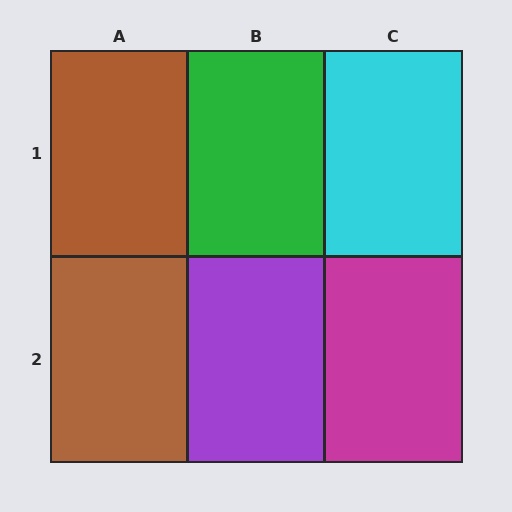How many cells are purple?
1 cell is purple.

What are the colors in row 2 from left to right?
Brown, purple, magenta.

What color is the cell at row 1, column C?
Cyan.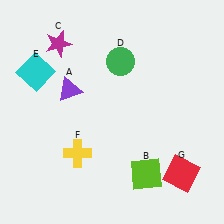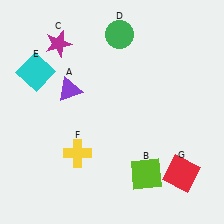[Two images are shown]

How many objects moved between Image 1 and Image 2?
1 object moved between the two images.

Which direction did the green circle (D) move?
The green circle (D) moved up.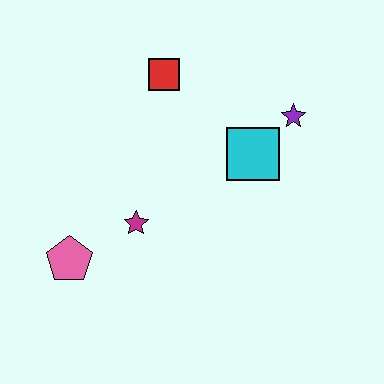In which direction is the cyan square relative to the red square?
The cyan square is to the right of the red square.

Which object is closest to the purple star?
The cyan square is closest to the purple star.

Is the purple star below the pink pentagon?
No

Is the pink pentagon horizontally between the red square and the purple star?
No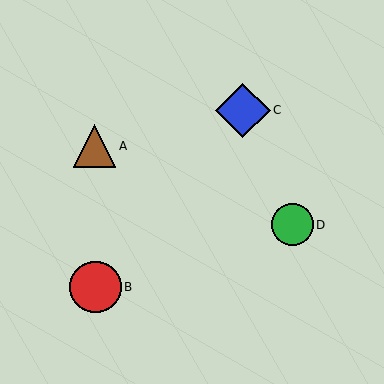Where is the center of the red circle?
The center of the red circle is at (96, 287).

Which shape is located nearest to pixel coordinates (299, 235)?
The green circle (labeled D) at (292, 225) is nearest to that location.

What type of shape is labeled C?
Shape C is a blue diamond.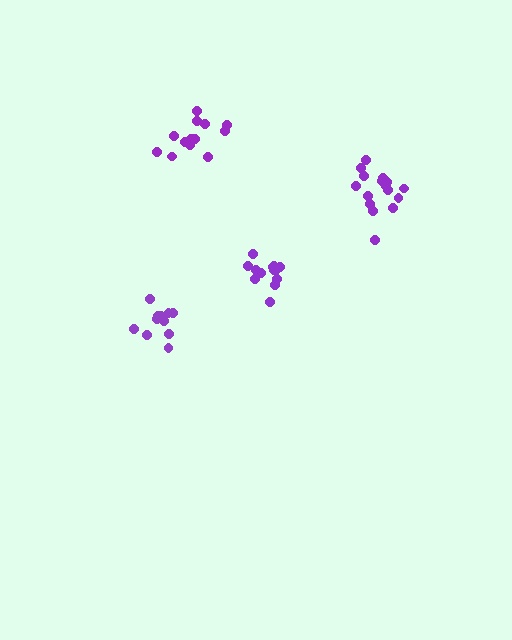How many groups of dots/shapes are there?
There are 4 groups.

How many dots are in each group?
Group 1: 11 dots, Group 2: 13 dots, Group 3: 16 dots, Group 4: 14 dots (54 total).